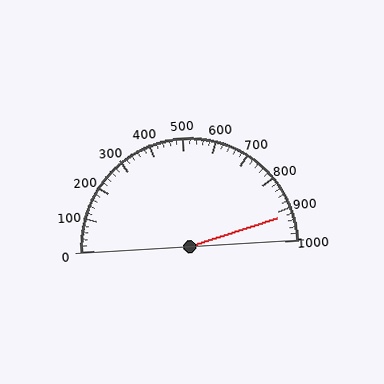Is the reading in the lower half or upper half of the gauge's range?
The reading is in the upper half of the range (0 to 1000).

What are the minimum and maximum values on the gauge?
The gauge ranges from 0 to 1000.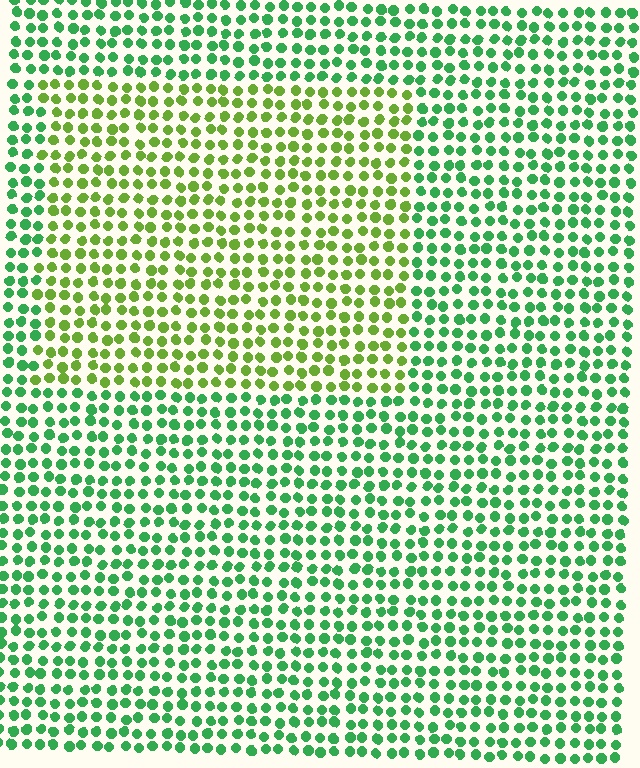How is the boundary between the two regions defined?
The boundary is defined purely by a slight shift in hue (about 43 degrees). Spacing, size, and orientation are identical on both sides.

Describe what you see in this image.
The image is filled with small green elements in a uniform arrangement. A rectangle-shaped region is visible where the elements are tinted to a slightly different hue, forming a subtle color boundary.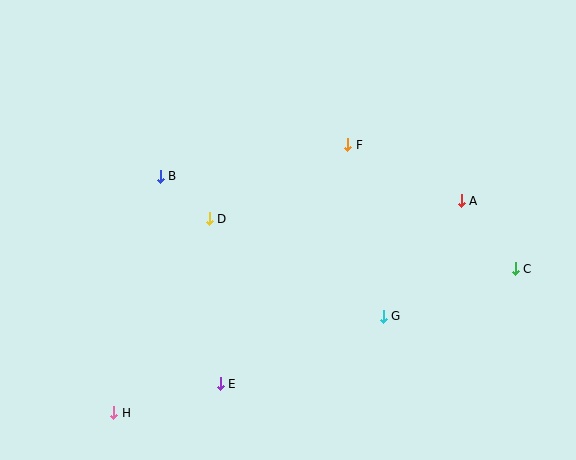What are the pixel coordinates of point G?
Point G is at (383, 316).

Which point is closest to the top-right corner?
Point A is closest to the top-right corner.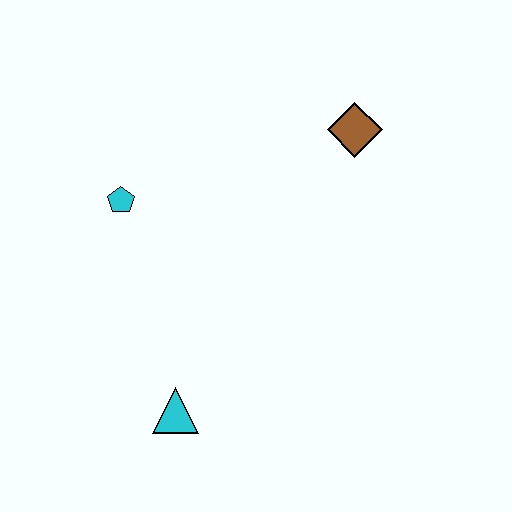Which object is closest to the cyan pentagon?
The cyan triangle is closest to the cyan pentagon.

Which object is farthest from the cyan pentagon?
The brown diamond is farthest from the cyan pentagon.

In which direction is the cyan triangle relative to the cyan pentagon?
The cyan triangle is below the cyan pentagon.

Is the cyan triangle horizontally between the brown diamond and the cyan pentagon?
Yes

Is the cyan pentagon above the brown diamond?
No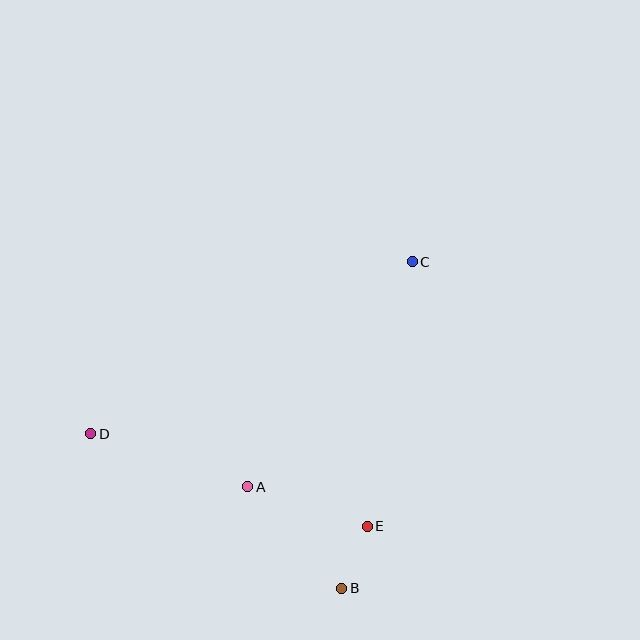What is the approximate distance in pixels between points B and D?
The distance between B and D is approximately 295 pixels.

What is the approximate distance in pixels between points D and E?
The distance between D and E is approximately 291 pixels.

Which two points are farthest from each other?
Points C and D are farthest from each other.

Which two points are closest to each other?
Points B and E are closest to each other.